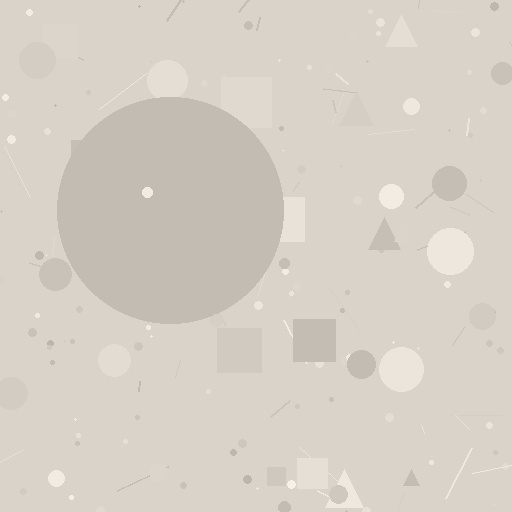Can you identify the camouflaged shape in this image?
The camouflaged shape is a circle.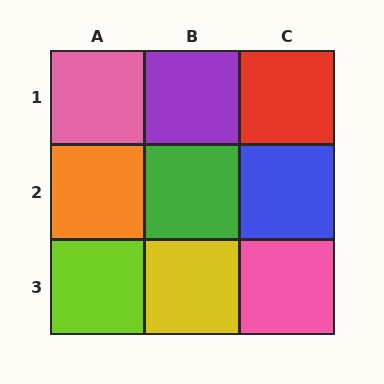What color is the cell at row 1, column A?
Pink.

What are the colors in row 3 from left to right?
Lime, yellow, pink.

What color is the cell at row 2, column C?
Blue.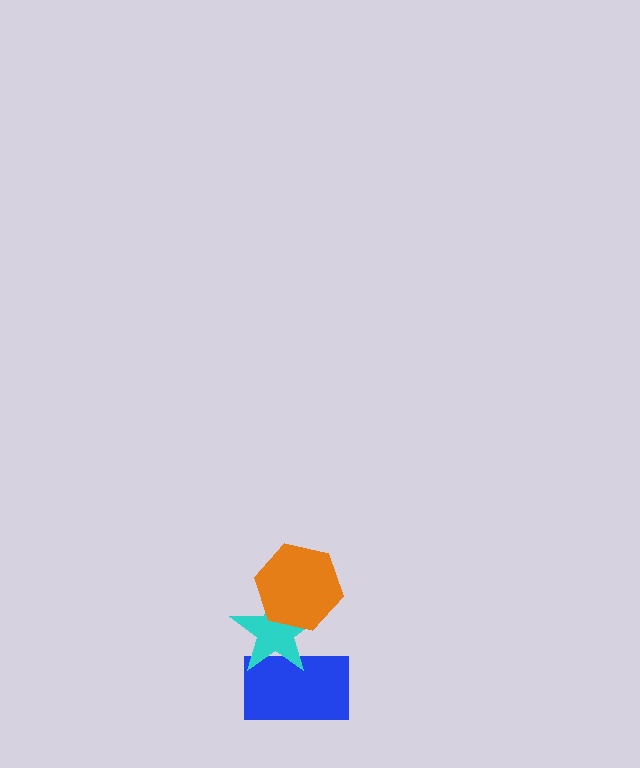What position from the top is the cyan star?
The cyan star is 2nd from the top.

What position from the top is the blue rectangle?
The blue rectangle is 3rd from the top.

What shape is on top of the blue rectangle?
The cyan star is on top of the blue rectangle.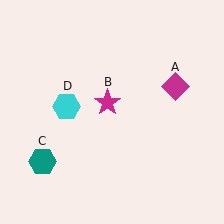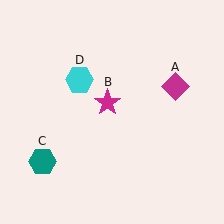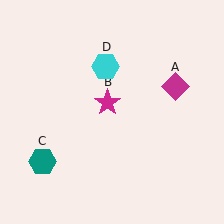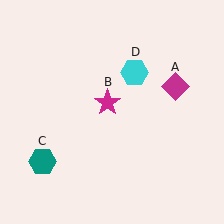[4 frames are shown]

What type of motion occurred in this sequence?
The cyan hexagon (object D) rotated clockwise around the center of the scene.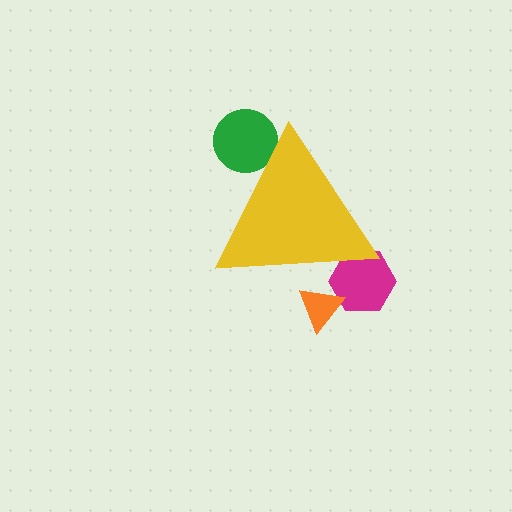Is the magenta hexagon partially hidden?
Yes, the magenta hexagon is partially hidden behind the yellow triangle.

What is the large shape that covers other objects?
A yellow triangle.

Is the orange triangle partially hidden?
Yes, the orange triangle is partially hidden behind the yellow triangle.